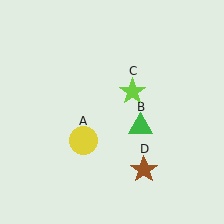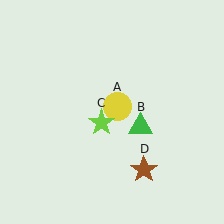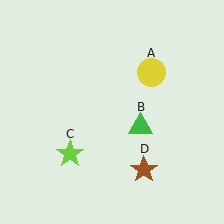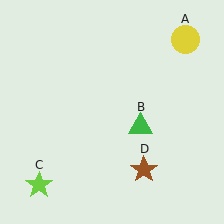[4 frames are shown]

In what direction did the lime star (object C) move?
The lime star (object C) moved down and to the left.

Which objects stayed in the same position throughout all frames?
Green triangle (object B) and brown star (object D) remained stationary.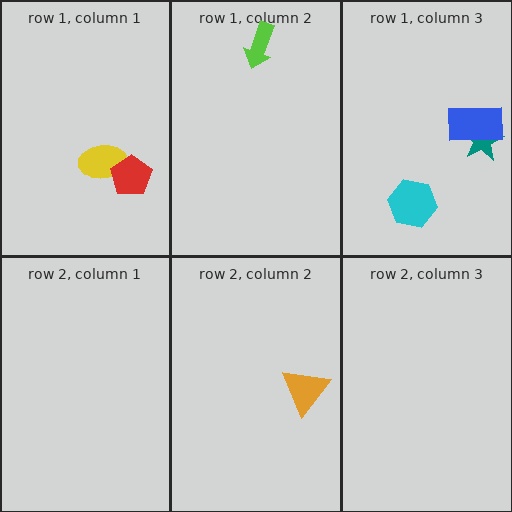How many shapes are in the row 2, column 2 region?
1.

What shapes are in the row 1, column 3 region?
The teal star, the cyan hexagon, the blue rectangle.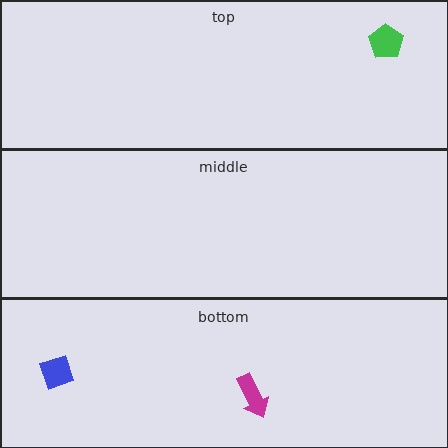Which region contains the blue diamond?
The bottom region.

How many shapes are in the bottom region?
2.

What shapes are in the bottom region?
The magenta arrow, the blue diamond.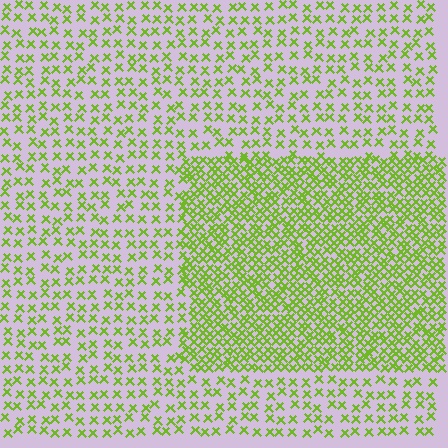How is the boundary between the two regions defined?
The boundary is defined by a change in element density (approximately 2.3x ratio). All elements are the same color, size, and shape.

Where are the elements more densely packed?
The elements are more densely packed inside the rectangle boundary.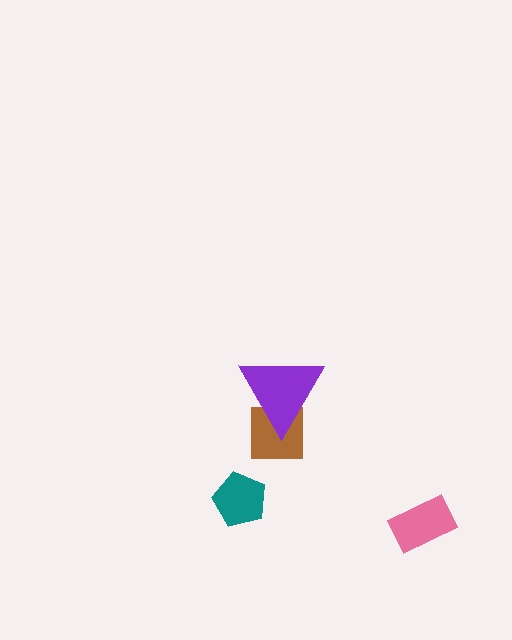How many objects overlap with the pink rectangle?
0 objects overlap with the pink rectangle.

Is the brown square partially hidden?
Yes, it is partially covered by another shape.